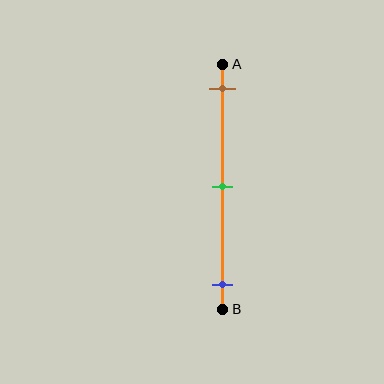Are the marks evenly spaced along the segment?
Yes, the marks are approximately evenly spaced.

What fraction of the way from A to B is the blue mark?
The blue mark is approximately 90% (0.9) of the way from A to B.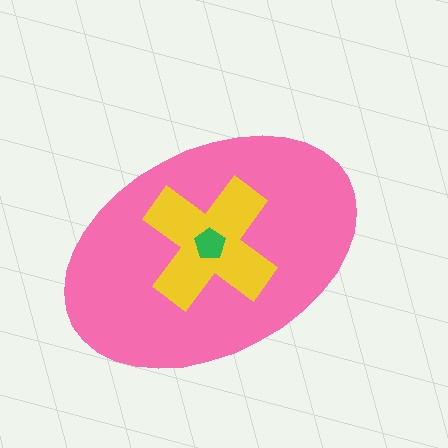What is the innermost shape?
The green pentagon.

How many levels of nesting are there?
3.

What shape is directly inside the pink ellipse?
The yellow cross.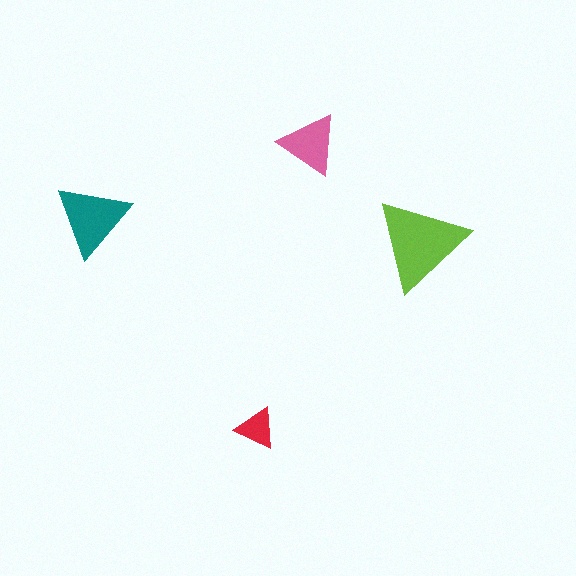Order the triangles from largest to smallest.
the lime one, the teal one, the pink one, the red one.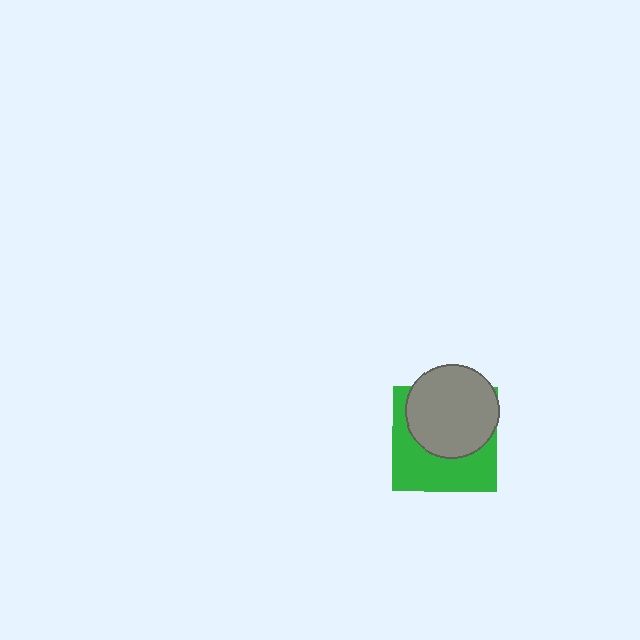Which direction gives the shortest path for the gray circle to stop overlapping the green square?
Moving up gives the shortest separation.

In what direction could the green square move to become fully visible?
The green square could move down. That would shift it out from behind the gray circle entirely.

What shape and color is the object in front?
The object in front is a gray circle.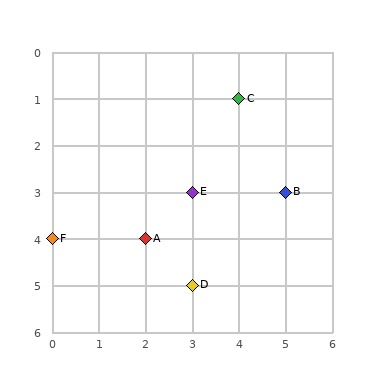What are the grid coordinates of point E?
Point E is at grid coordinates (3, 3).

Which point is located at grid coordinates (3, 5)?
Point D is at (3, 5).